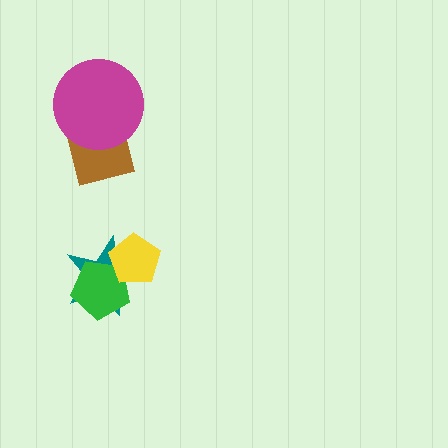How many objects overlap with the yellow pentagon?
2 objects overlap with the yellow pentagon.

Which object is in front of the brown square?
The magenta circle is in front of the brown square.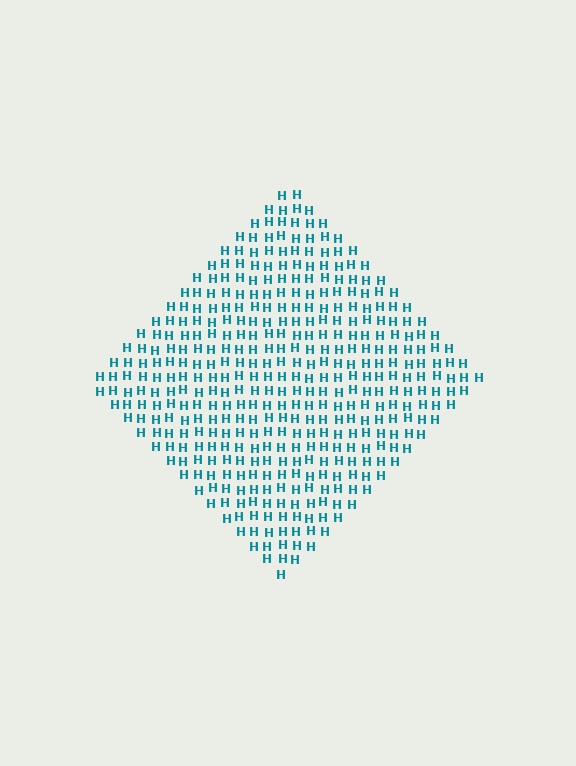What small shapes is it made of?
It is made of small letter H's.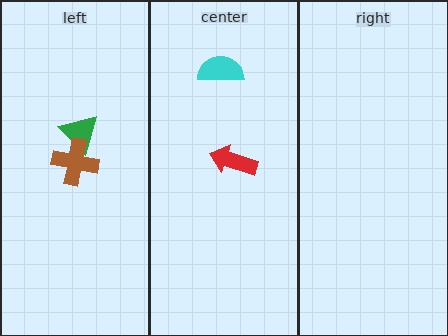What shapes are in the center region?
The cyan semicircle, the red arrow.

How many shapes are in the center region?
2.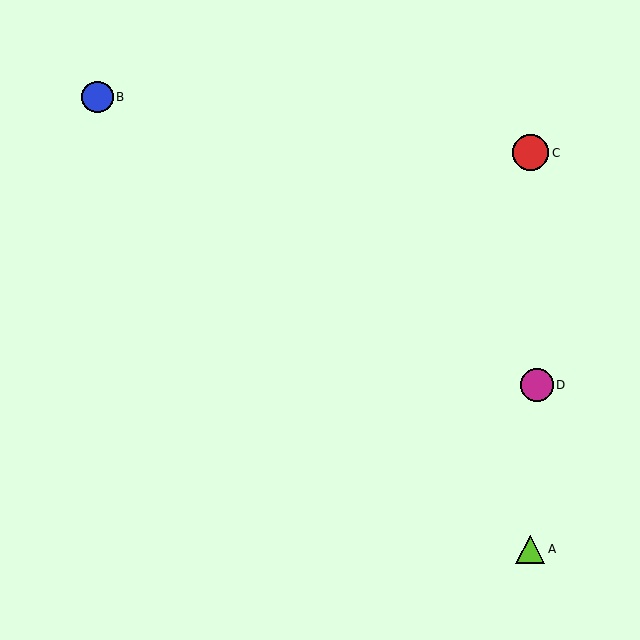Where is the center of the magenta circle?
The center of the magenta circle is at (537, 385).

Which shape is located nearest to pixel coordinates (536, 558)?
The lime triangle (labeled A) at (530, 549) is nearest to that location.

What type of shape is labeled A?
Shape A is a lime triangle.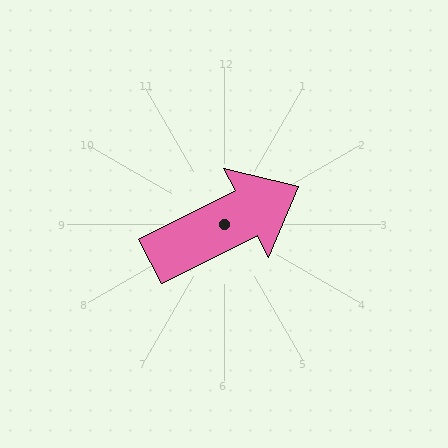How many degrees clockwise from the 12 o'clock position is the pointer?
Approximately 63 degrees.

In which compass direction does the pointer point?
Northeast.